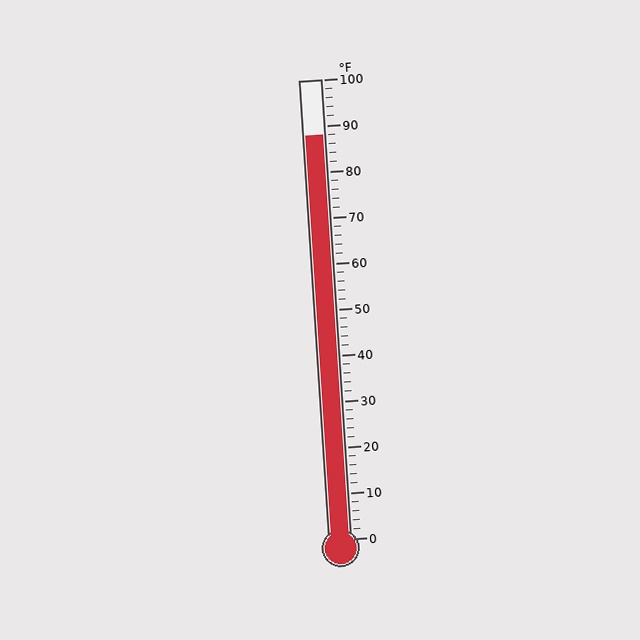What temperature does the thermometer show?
The thermometer shows approximately 88°F.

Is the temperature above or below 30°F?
The temperature is above 30°F.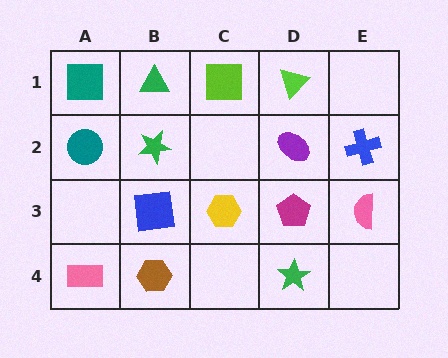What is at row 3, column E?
A pink semicircle.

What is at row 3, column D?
A magenta pentagon.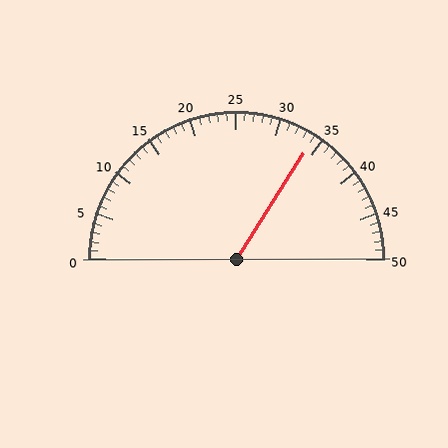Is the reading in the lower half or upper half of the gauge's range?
The reading is in the upper half of the range (0 to 50).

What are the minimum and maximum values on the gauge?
The gauge ranges from 0 to 50.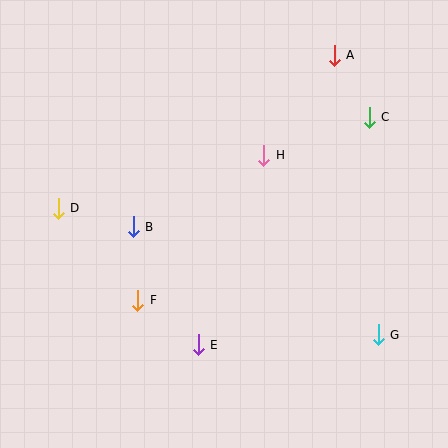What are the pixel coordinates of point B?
Point B is at (133, 227).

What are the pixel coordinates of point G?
Point G is at (378, 335).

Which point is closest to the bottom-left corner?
Point F is closest to the bottom-left corner.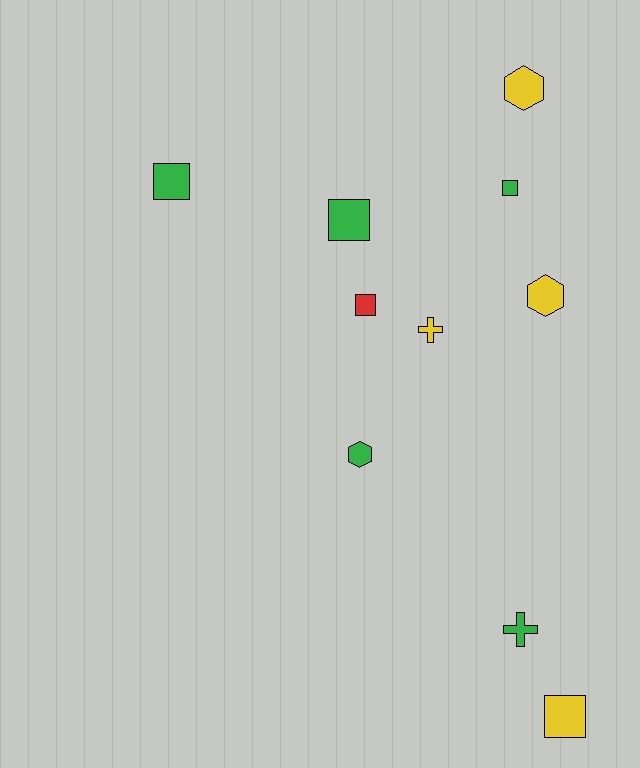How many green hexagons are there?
There is 1 green hexagon.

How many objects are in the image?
There are 10 objects.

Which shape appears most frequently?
Square, with 5 objects.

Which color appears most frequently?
Green, with 5 objects.